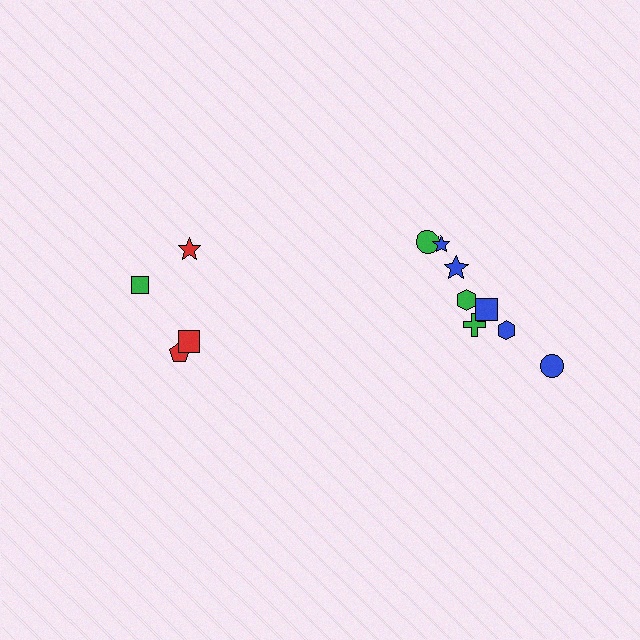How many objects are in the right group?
There are 8 objects.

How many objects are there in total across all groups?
There are 12 objects.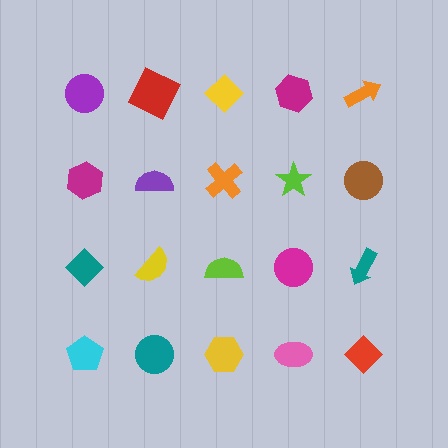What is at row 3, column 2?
A yellow semicircle.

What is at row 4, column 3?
A yellow hexagon.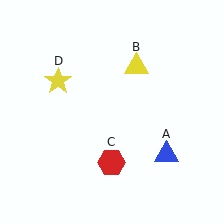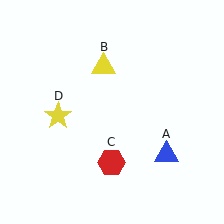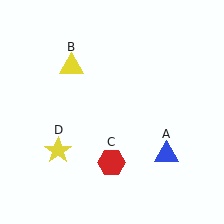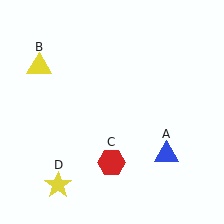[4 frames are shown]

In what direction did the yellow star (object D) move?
The yellow star (object D) moved down.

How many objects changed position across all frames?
2 objects changed position: yellow triangle (object B), yellow star (object D).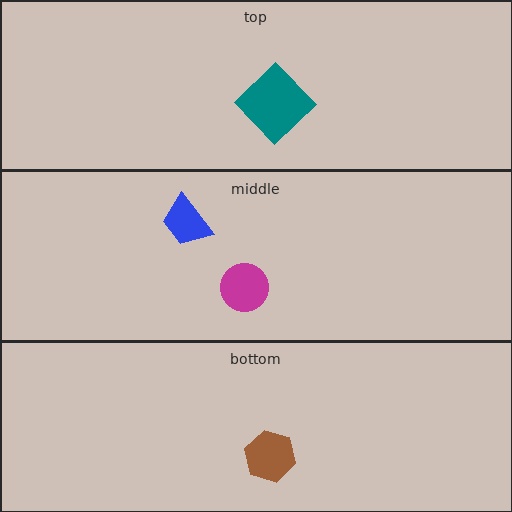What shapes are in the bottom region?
The brown hexagon.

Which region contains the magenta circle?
The middle region.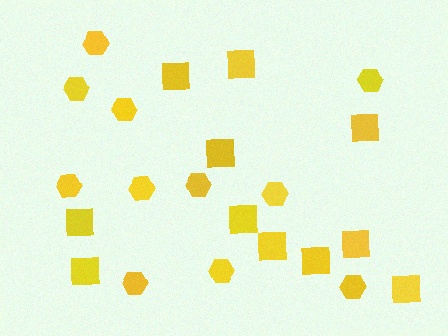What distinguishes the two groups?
There are 2 groups: one group of hexagons (11) and one group of squares (11).